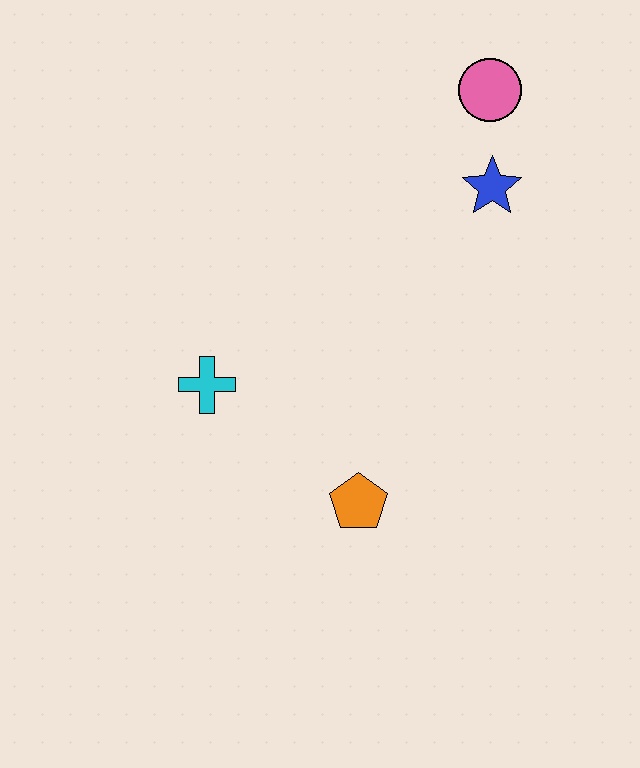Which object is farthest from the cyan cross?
The pink circle is farthest from the cyan cross.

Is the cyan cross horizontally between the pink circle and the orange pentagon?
No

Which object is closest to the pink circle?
The blue star is closest to the pink circle.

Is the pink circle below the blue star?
No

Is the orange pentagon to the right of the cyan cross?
Yes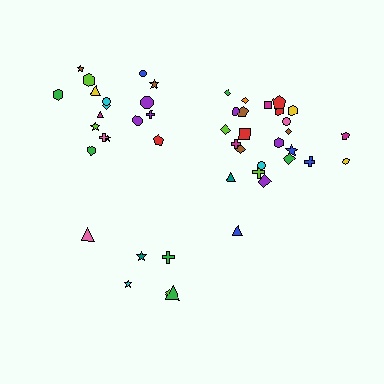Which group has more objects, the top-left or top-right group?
The top-right group.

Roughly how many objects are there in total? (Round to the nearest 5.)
Roughly 50 objects in total.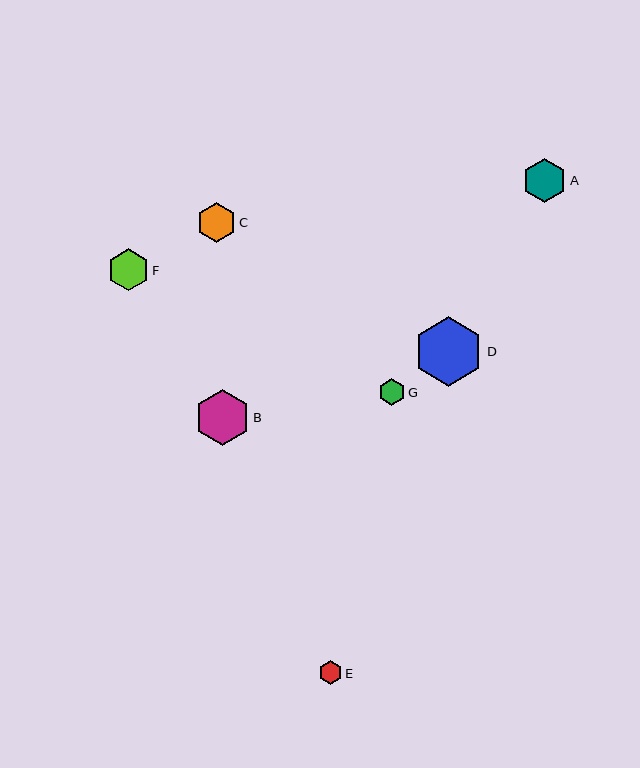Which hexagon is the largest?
Hexagon D is the largest with a size of approximately 70 pixels.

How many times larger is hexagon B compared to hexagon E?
Hexagon B is approximately 2.3 times the size of hexagon E.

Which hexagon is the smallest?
Hexagon E is the smallest with a size of approximately 24 pixels.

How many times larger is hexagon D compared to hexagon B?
Hexagon D is approximately 1.3 times the size of hexagon B.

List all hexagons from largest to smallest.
From largest to smallest: D, B, A, F, C, G, E.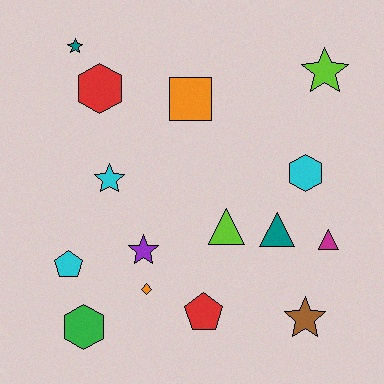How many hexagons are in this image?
There are 3 hexagons.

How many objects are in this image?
There are 15 objects.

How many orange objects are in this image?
There are 2 orange objects.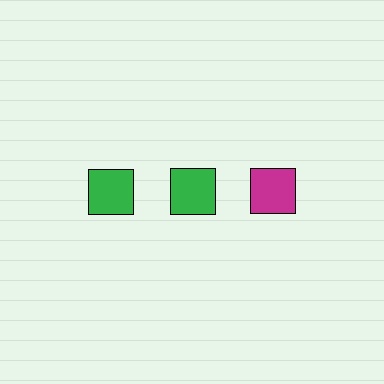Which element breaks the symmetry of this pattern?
The magenta square in the top row, center column breaks the symmetry. All other shapes are green squares.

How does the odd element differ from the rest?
It has a different color: magenta instead of green.